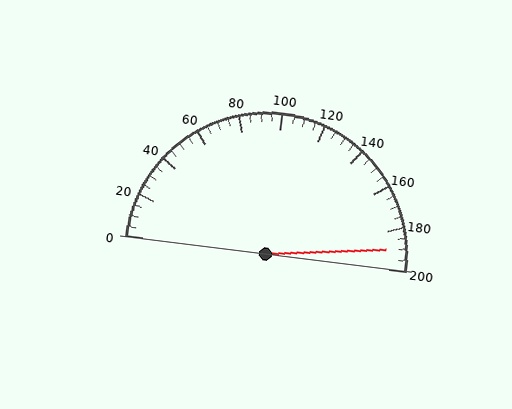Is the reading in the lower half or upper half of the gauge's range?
The reading is in the upper half of the range (0 to 200).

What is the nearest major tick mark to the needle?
The nearest major tick mark is 200.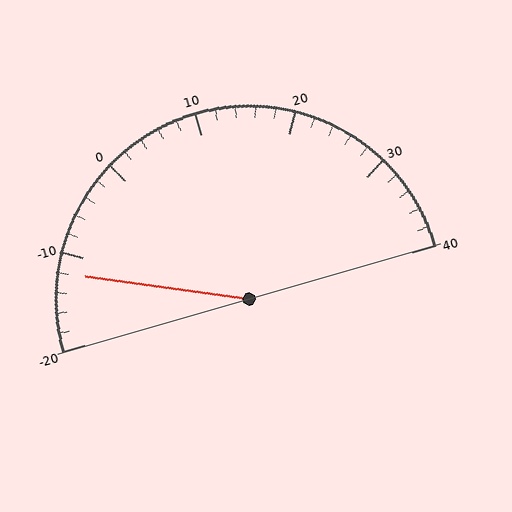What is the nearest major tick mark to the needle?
The nearest major tick mark is -10.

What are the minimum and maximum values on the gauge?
The gauge ranges from -20 to 40.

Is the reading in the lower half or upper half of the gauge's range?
The reading is in the lower half of the range (-20 to 40).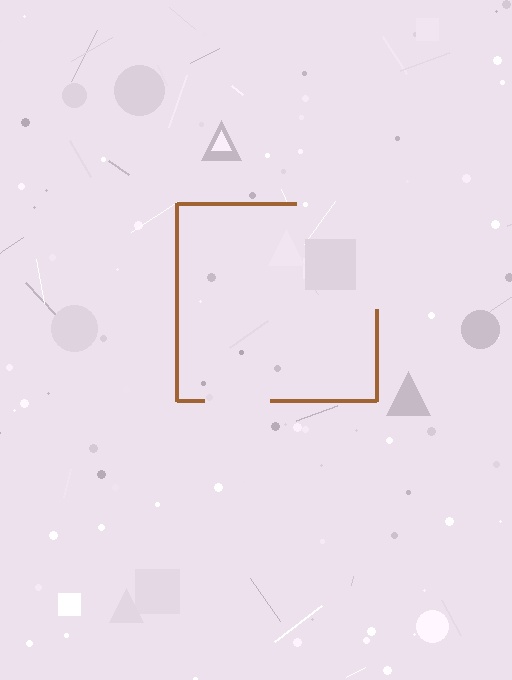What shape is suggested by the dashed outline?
The dashed outline suggests a square.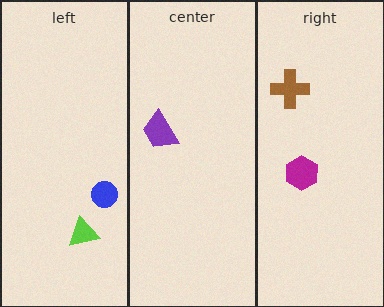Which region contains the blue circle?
The left region.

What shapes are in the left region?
The lime triangle, the blue circle.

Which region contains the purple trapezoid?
The center region.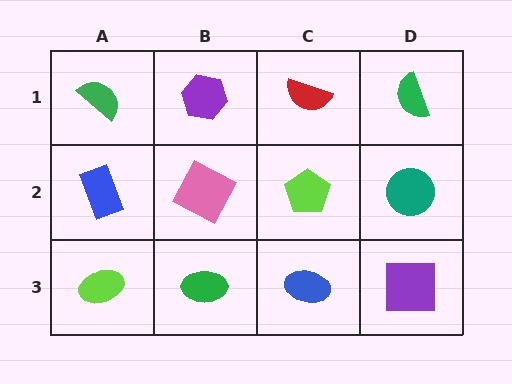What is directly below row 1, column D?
A teal circle.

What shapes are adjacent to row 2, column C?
A red semicircle (row 1, column C), a blue ellipse (row 3, column C), a pink square (row 2, column B), a teal circle (row 2, column D).